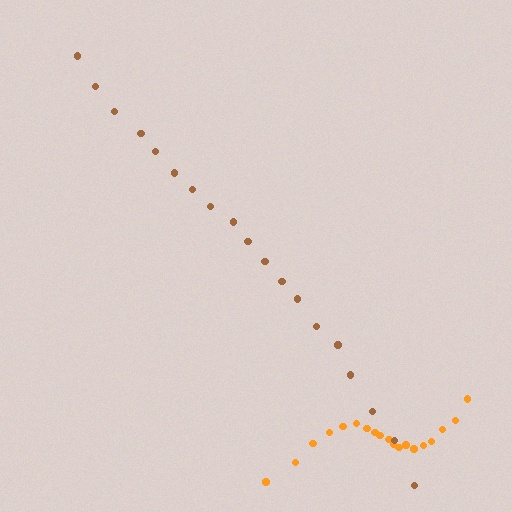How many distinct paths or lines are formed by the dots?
There are 2 distinct paths.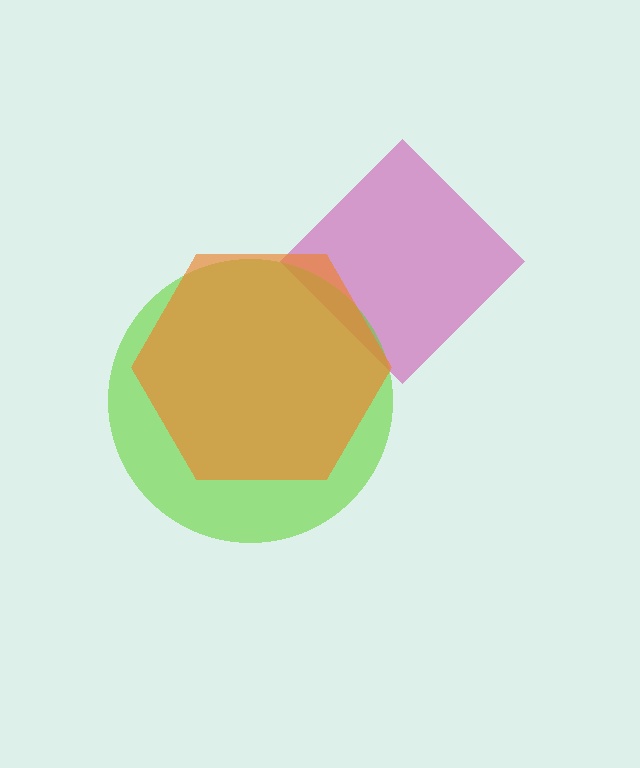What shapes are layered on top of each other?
The layered shapes are: a magenta diamond, a lime circle, an orange hexagon.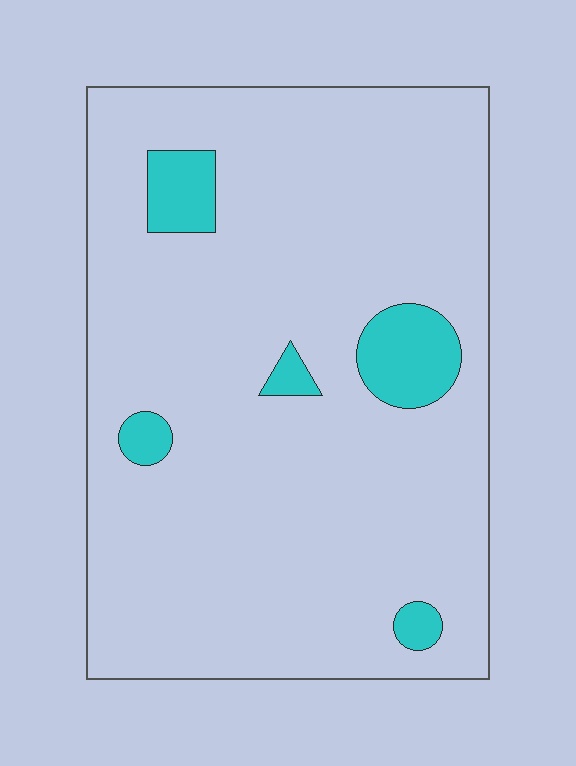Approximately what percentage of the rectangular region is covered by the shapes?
Approximately 10%.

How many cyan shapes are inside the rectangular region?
5.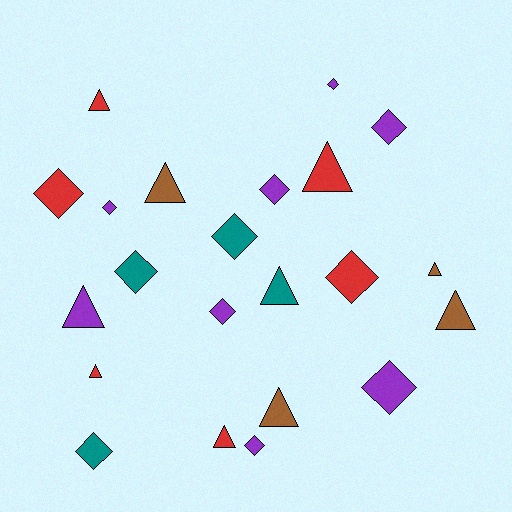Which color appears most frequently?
Purple, with 8 objects.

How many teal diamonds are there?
There are 3 teal diamonds.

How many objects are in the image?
There are 22 objects.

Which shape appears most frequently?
Diamond, with 12 objects.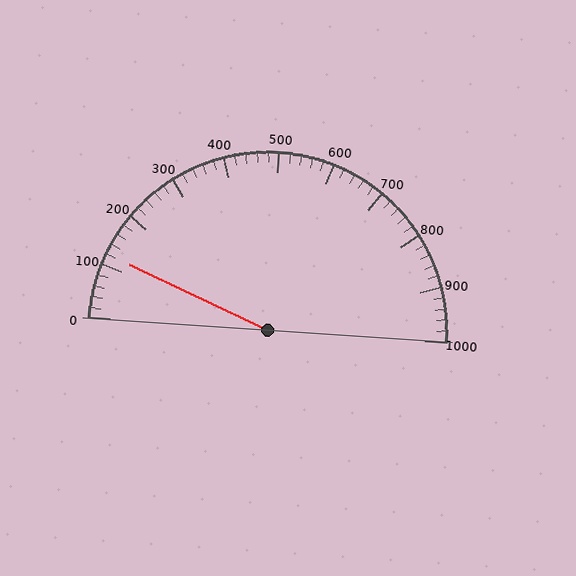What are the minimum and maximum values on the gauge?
The gauge ranges from 0 to 1000.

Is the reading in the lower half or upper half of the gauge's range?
The reading is in the lower half of the range (0 to 1000).